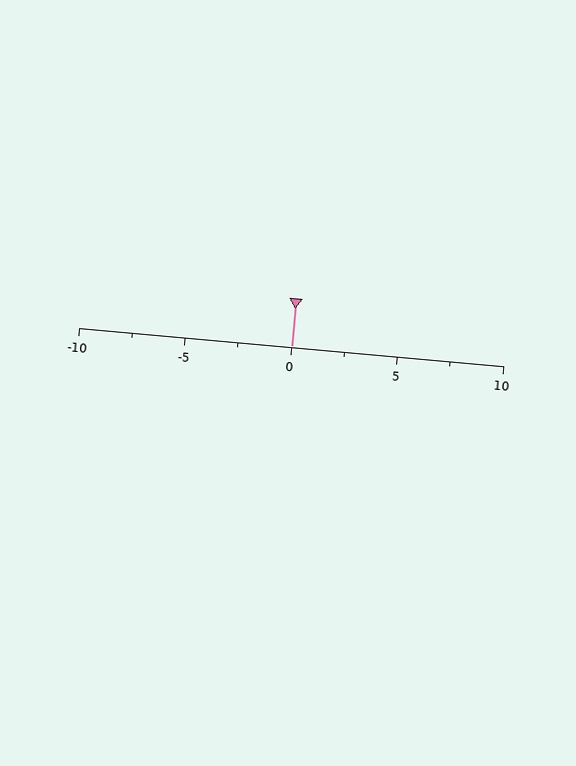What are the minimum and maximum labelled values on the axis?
The axis runs from -10 to 10.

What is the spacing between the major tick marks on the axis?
The major ticks are spaced 5 apart.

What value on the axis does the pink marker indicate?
The marker indicates approximately 0.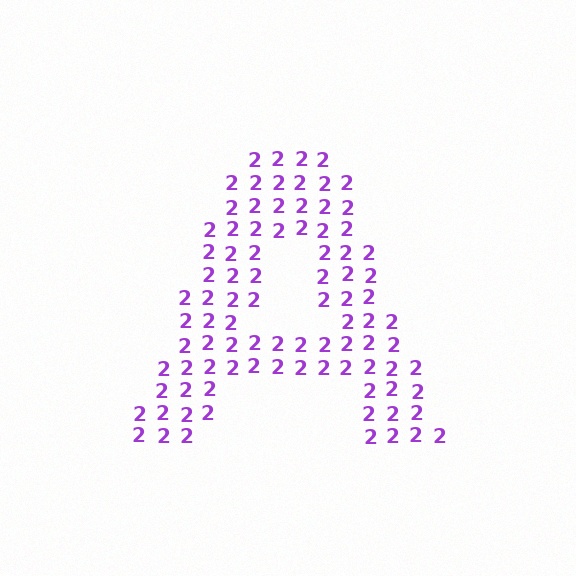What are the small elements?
The small elements are digit 2's.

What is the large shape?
The large shape is the letter A.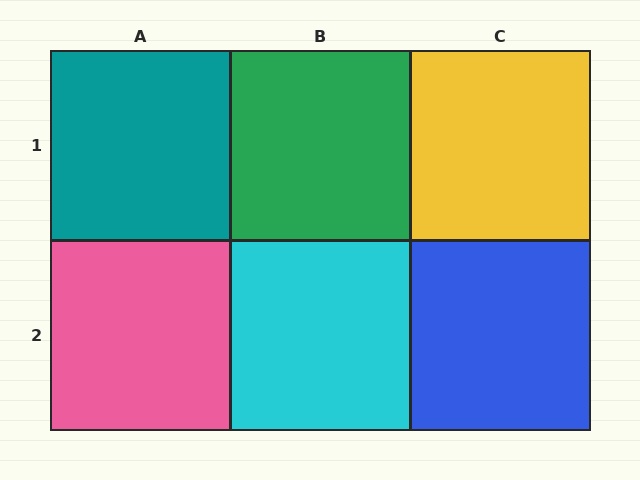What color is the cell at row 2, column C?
Blue.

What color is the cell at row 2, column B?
Cyan.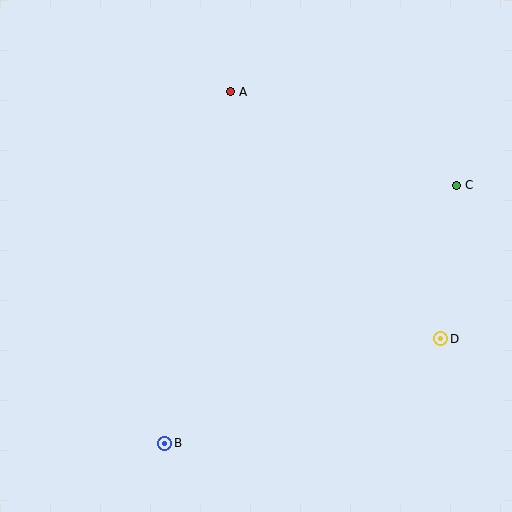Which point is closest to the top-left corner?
Point A is closest to the top-left corner.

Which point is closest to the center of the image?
Point A at (230, 92) is closest to the center.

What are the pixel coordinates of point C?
Point C is at (456, 185).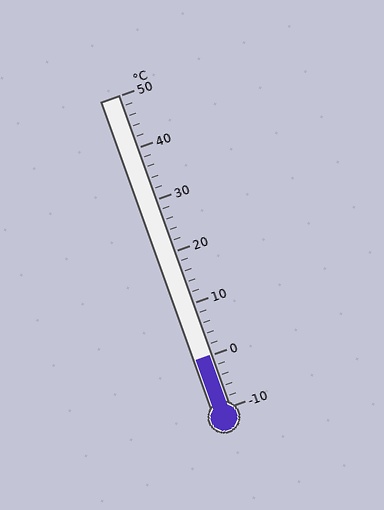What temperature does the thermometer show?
The thermometer shows approximately 0°C.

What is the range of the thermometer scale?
The thermometer scale ranges from -10°C to 50°C.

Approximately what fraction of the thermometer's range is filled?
The thermometer is filled to approximately 15% of its range.